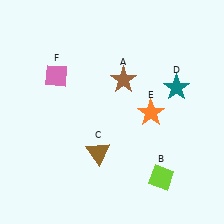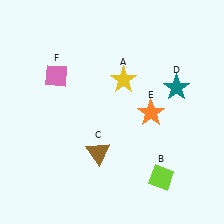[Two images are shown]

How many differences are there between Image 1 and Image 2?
There is 1 difference between the two images.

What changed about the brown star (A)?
In Image 1, A is brown. In Image 2, it changed to yellow.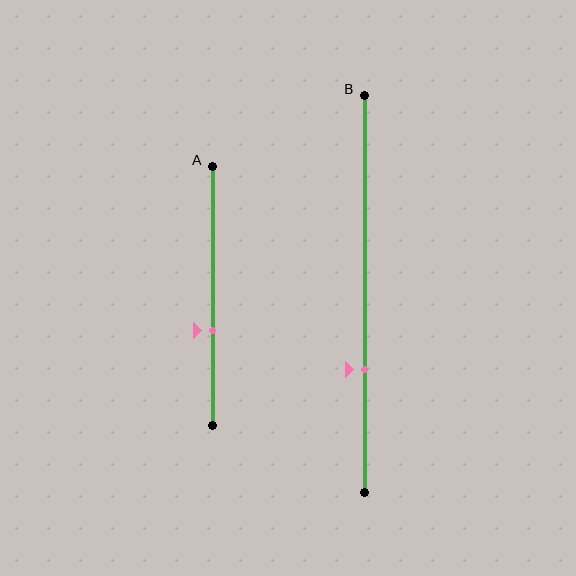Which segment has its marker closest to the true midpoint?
Segment A has its marker closest to the true midpoint.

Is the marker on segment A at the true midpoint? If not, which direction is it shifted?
No, the marker on segment A is shifted downward by about 13% of the segment length.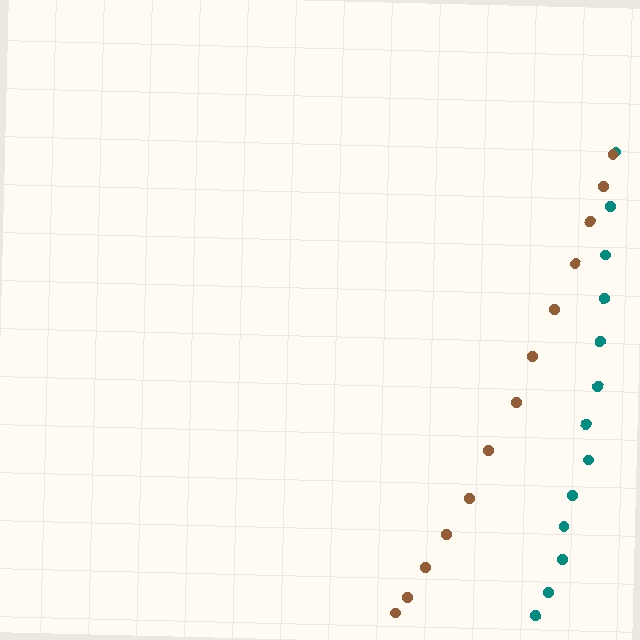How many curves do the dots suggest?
There are 2 distinct paths.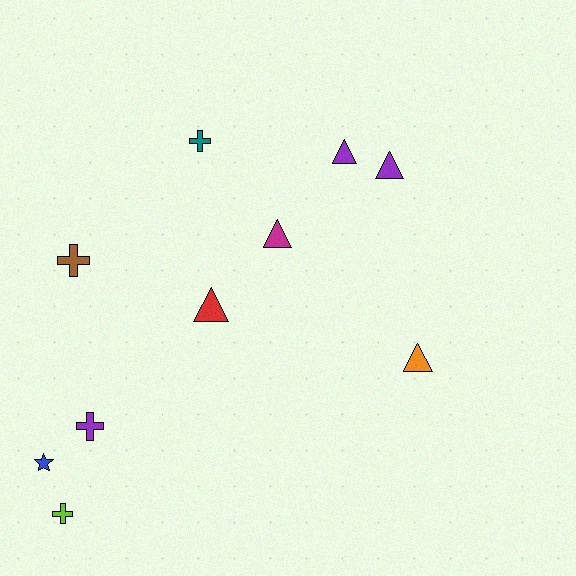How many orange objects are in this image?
There is 1 orange object.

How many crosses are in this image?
There are 4 crosses.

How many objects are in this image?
There are 10 objects.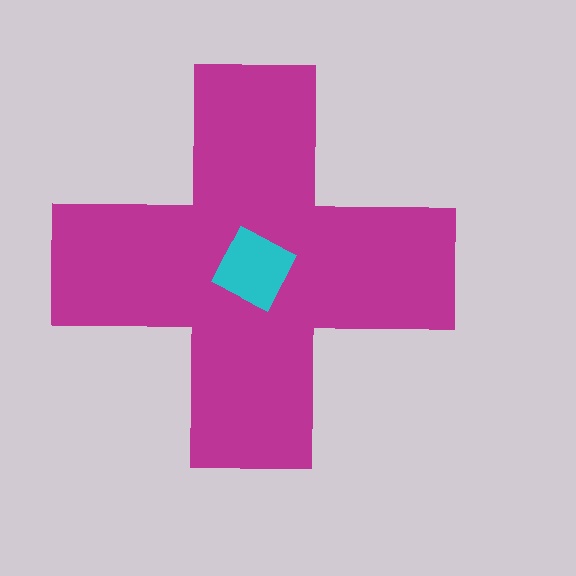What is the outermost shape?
The magenta cross.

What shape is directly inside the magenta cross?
The cyan diamond.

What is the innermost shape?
The cyan diamond.